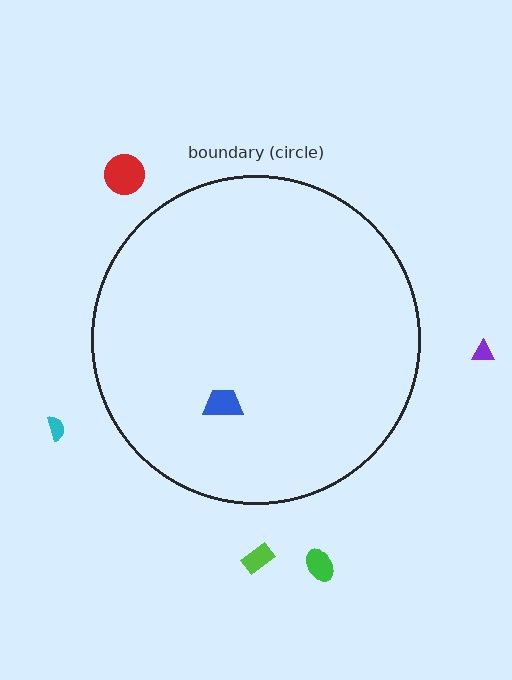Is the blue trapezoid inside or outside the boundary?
Inside.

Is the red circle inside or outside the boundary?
Outside.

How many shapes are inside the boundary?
1 inside, 5 outside.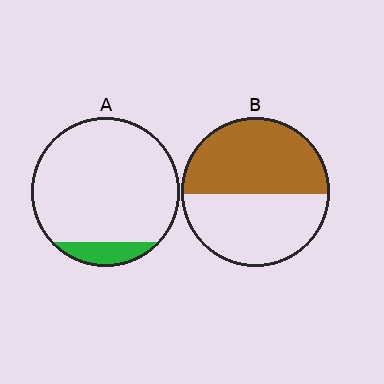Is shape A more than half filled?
No.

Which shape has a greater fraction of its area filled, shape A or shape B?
Shape B.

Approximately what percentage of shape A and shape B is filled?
A is approximately 10% and B is approximately 50%.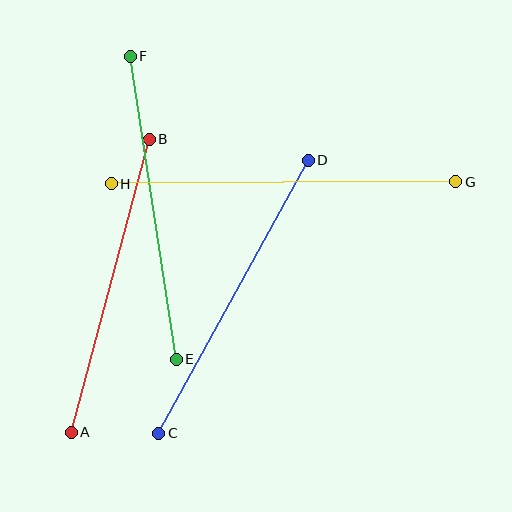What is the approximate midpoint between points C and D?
The midpoint is at approximately (233, 297) pixels.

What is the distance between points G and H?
The distance is approximately 344 pixels.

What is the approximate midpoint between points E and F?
The midpoint is at approximately (153, 208) pixels.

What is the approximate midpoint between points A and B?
The midpoint is at approximately (110, 286) pixels.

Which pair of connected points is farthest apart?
Points G and H are farthest apart.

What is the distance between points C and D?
The distance is approximately 311 pixels.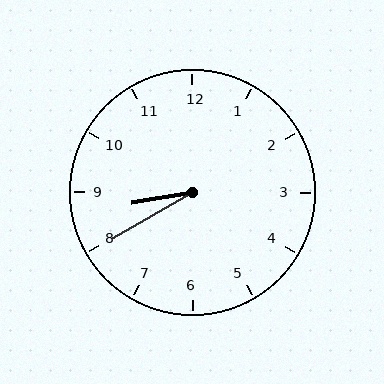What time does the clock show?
8:40.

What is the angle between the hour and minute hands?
Approximately 20 degrees.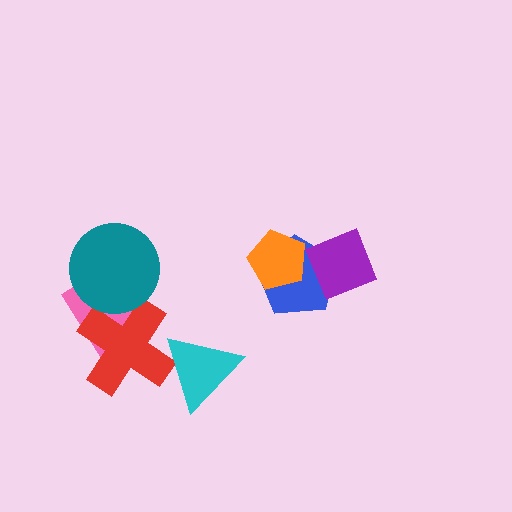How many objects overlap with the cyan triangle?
1 object overlaps with the cyan triangle.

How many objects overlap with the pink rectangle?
2 objects overlap with the pink rectangle.